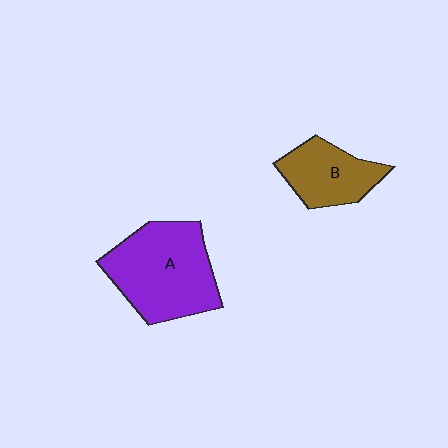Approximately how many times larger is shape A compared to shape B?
Approximately 1.7 times.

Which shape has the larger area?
Shape A (purple).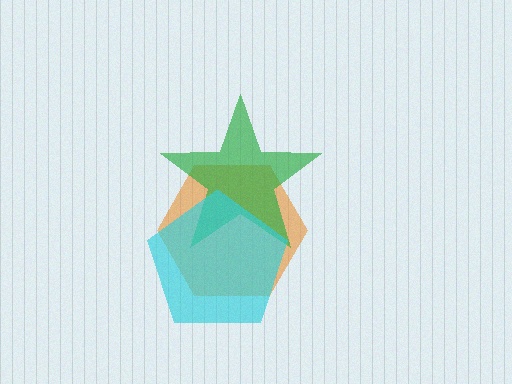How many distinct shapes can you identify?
There are 3 distinct shapes: an orange hexagon, a green star, a cyan pentagon.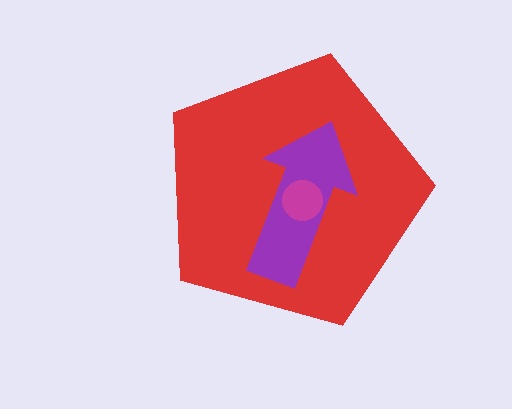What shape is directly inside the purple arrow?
The magenta circle.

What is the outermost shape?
The red pentagon.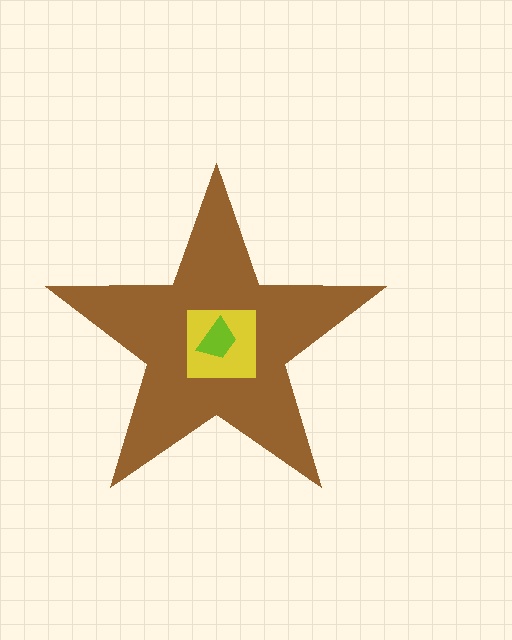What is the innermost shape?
The lime trapezoid.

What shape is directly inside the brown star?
The yellow square.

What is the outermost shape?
The brown star.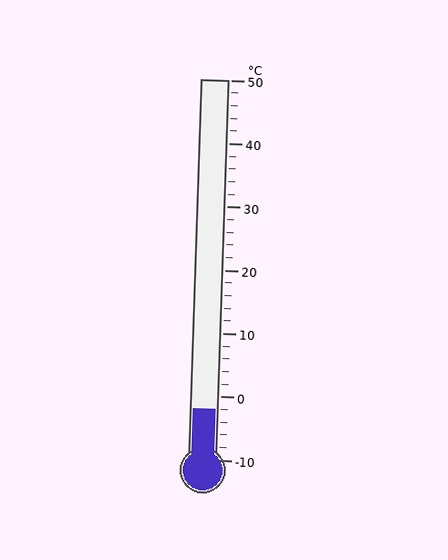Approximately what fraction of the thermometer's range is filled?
The thermometer is filled to approximately 15% of its range.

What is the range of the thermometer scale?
The thermometer scale ranges from -10°C to 50°C.